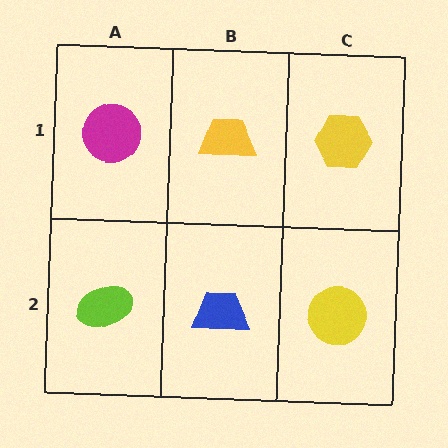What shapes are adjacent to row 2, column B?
A yellow trapezoid (row 1, column B), a lime ellipse (row 2, column A), a yellow circle (row 2, column C).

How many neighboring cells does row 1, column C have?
2.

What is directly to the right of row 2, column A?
A blue trapezoid.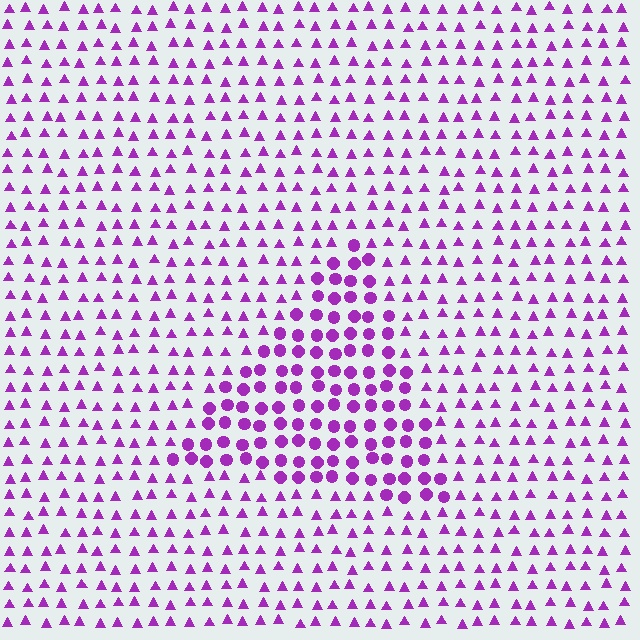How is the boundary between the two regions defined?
The boundary is defined by a change in element shape: circles inside vs. triangles outside. All elements share the same color and spacing.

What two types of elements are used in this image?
The image uses circles inside the triangle region and triangles outside it.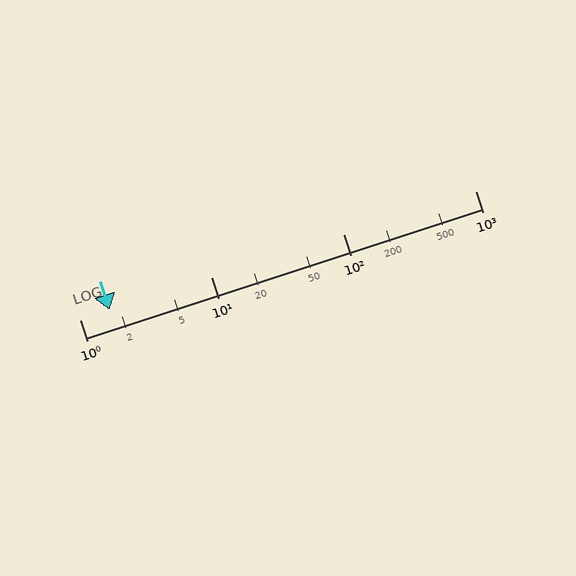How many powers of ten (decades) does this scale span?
The scale spans 3 decades, from 1 to 1000.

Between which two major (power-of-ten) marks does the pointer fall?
The pointer is between 1 and 10.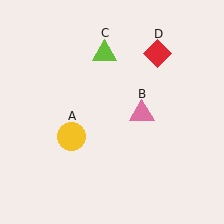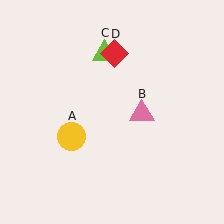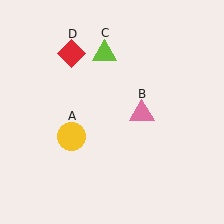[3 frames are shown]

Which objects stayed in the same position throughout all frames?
Yellow circle (object A) and pink triangle (object B) and lime triangle (object C) remained stationary.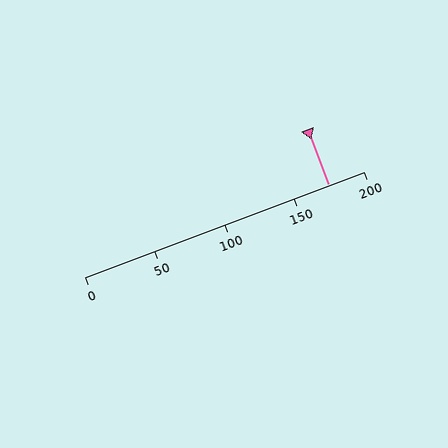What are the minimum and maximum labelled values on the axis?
The axis runs from 0 to 200.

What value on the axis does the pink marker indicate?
The marker indicates approximately 175.